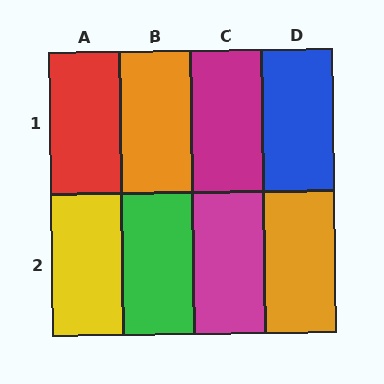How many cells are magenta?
2 cells are magenta.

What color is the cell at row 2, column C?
Magenta.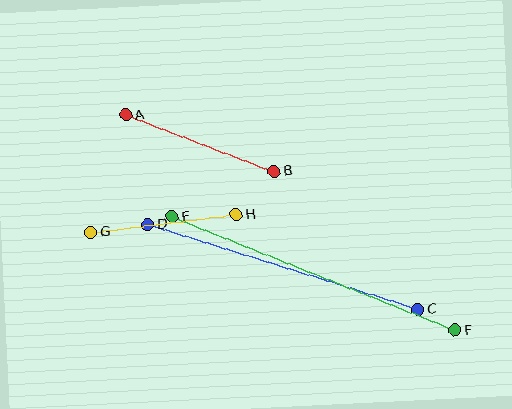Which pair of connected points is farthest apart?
Points E and F are farthest apart.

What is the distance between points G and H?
The distance is approximately 146 pixels.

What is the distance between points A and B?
The distance is approximately 159 pixels.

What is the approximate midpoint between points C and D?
The midpoint is at approximately (283, 267) pixels.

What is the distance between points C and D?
The distance is approximately 284 pixels.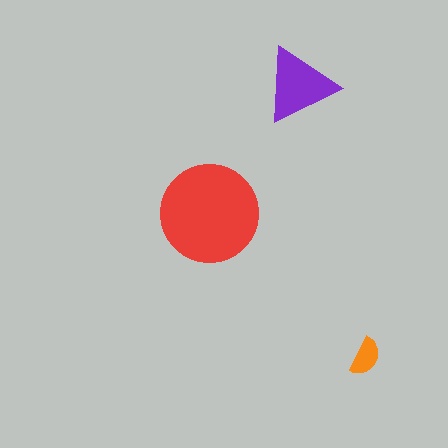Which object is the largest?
The red circle.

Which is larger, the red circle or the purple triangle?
The red circle.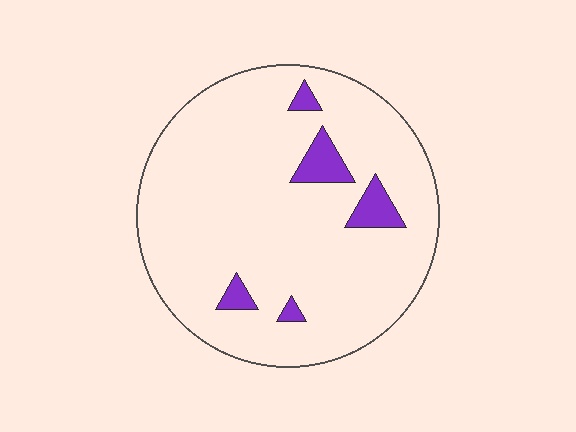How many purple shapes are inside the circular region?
5.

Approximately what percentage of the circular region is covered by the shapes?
Approximately 10%.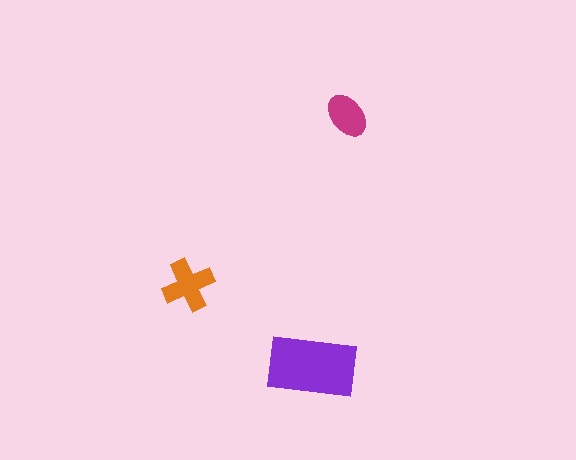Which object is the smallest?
The magenta ellipse.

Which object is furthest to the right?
The magenta ellipse is rightmost.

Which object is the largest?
The purple rectangle.